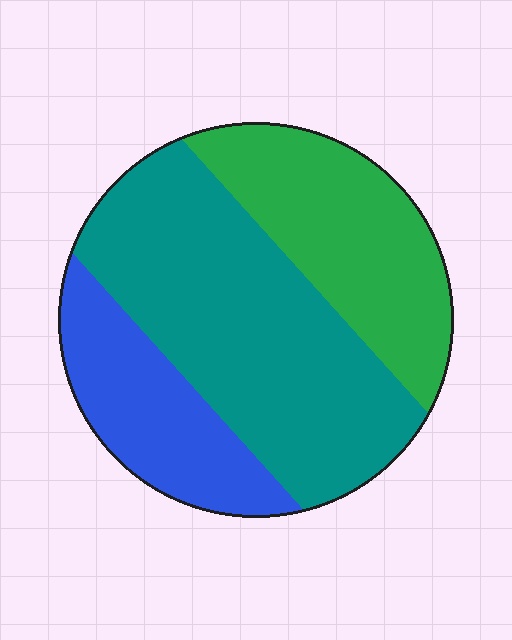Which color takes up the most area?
Teal, at roughly 50%.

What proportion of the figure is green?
Green covers around 30% of the figure.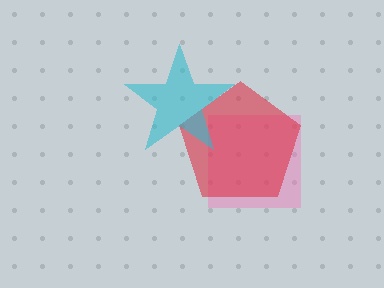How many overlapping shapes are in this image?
There are 3 overlapping shapes in the image.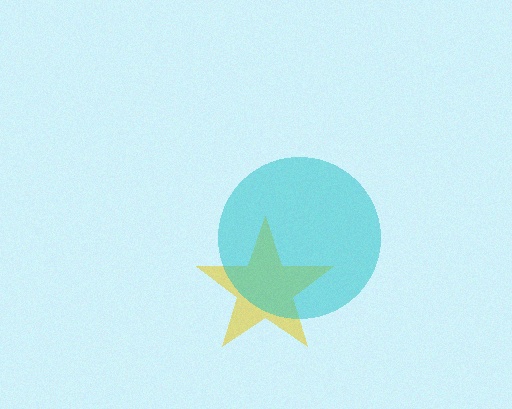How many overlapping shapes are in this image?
There are 2 overlapping shapes in the image.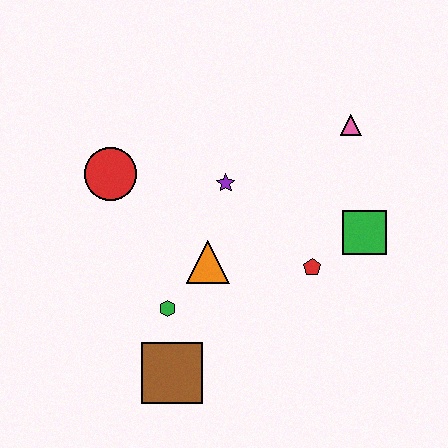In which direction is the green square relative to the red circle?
The green square is to the right of the red circle.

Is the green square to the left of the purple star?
No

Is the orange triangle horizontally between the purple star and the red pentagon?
No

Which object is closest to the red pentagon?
The green square is closest to the red pentagon.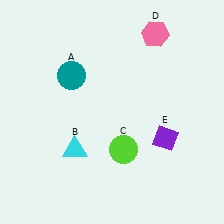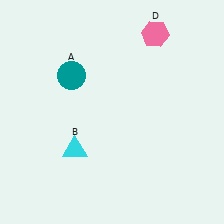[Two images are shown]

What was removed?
The lime circle (C), the purple diamond (E) were removed in Image 2.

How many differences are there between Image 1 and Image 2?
There are 2 differences between the two images.